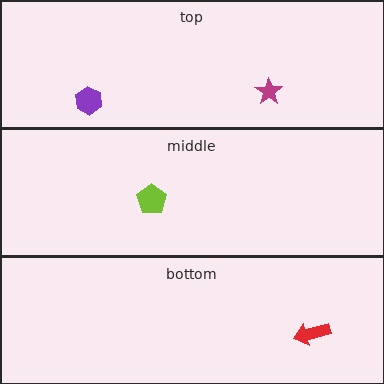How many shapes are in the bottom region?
1.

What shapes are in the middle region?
The lime pentagon.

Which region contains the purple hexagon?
The top region.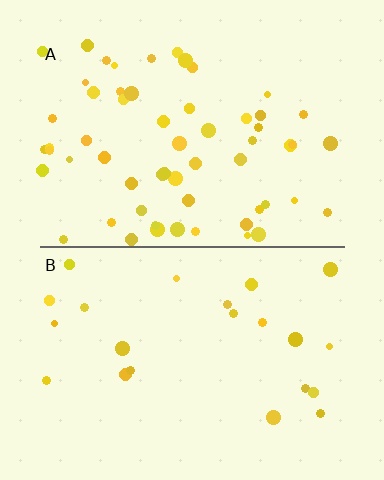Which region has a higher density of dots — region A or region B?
A (the top).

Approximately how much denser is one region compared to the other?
Approximately 2.7× — region A over region B.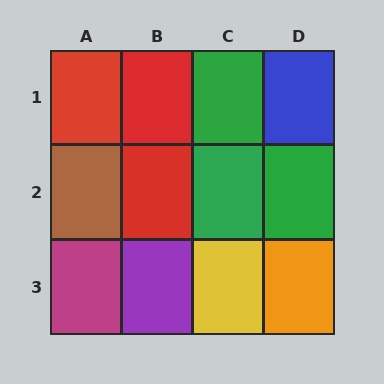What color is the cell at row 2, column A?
Brown.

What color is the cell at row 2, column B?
Red.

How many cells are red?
3 cells are red.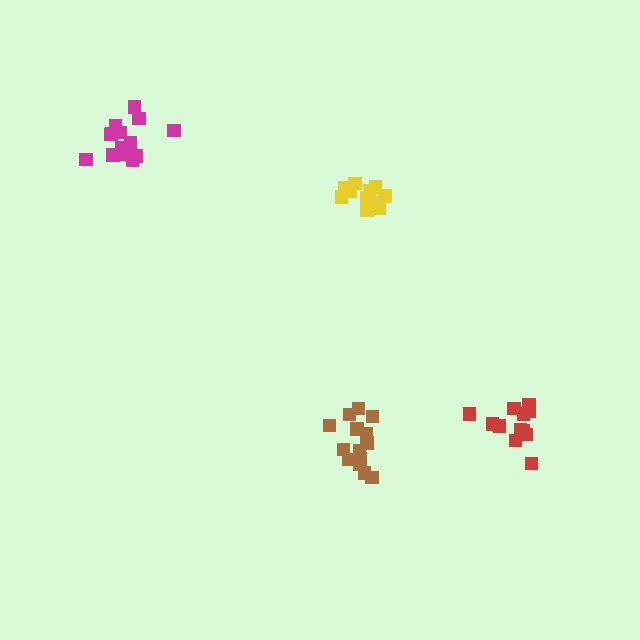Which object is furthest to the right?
The red cluster is rightmost.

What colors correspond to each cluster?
The clusters are colored: brown, yellow, red, magenta.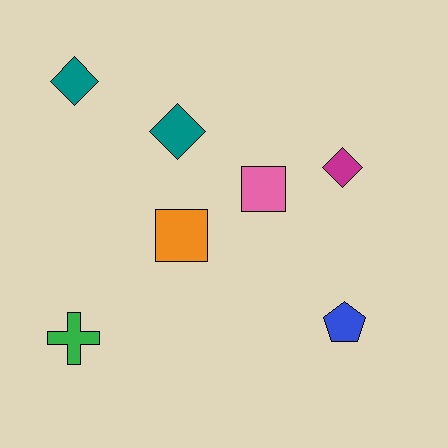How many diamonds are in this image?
There are 3 diamonds.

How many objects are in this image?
There are 7 objects.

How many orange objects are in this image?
There is 1 orange object.